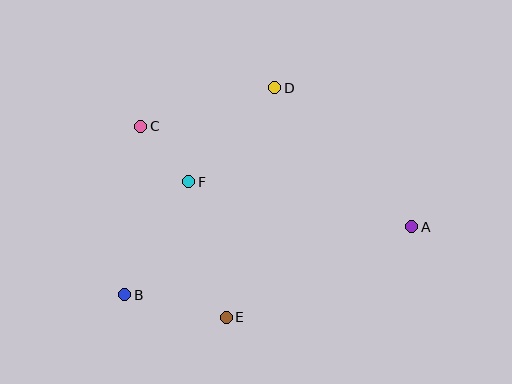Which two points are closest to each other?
Points C and F are closest to each other.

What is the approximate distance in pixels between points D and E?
The distance between D and E is approximately 234 pixels.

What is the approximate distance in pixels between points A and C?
The distance between A and C is approximately 289 pixels.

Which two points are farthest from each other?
Points A and B are farthest from each other.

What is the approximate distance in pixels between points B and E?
The distance between B and E is approximately 104 pixels.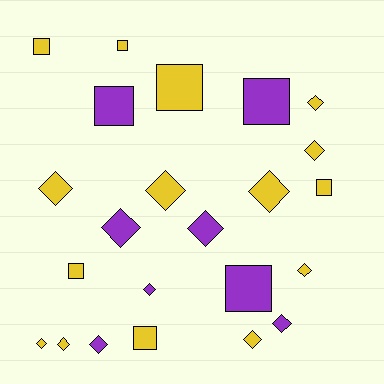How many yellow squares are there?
There are 6 yellow squares.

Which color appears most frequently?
Yellow, with 15 objects.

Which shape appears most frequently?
Diamond, with 14 objects.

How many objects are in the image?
There are 23 objects.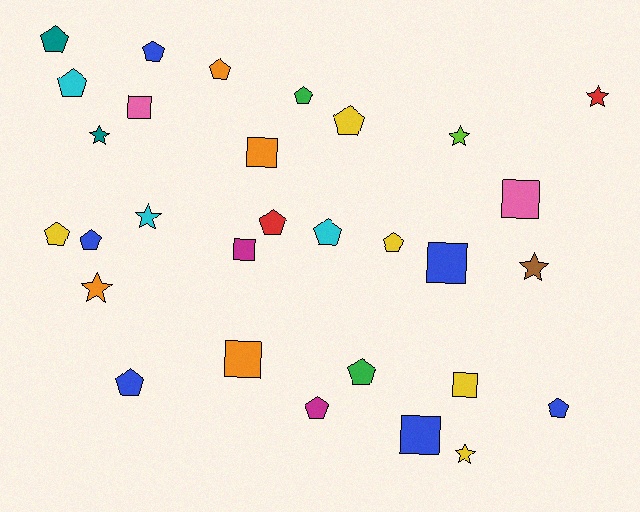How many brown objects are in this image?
There is 1 brown object.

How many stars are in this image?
There are 7 stars.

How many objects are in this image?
There are 30 objects.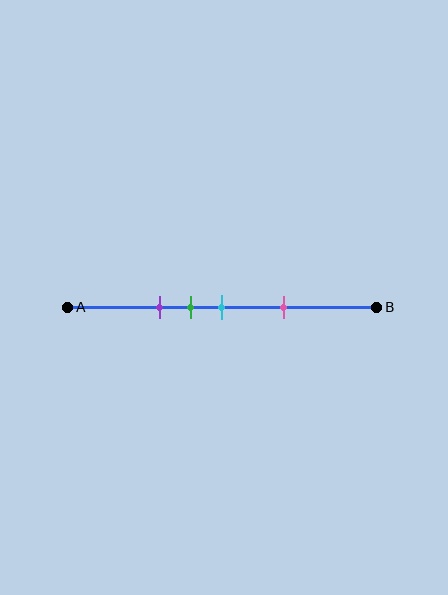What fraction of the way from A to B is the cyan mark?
The cyan mark is approximately 50% (0.5) of the way from A to B.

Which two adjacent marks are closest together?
The green and cyan marks are the closest adjacent pair.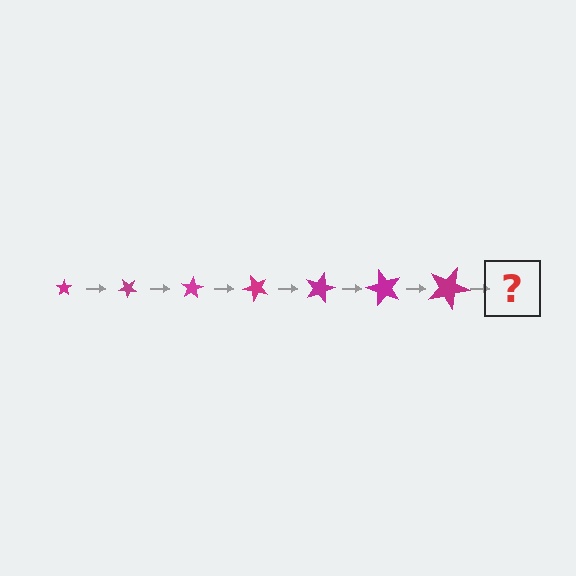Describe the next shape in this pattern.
It should be a star, larger than the previous one and rotated 280 degrees from the start.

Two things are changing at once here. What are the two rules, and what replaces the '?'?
The two rules are that the star grows larger each step and it rotates 40 degrees each step. The '?' should be a star, larger than the previous one and rotated 280 degrees from the start.